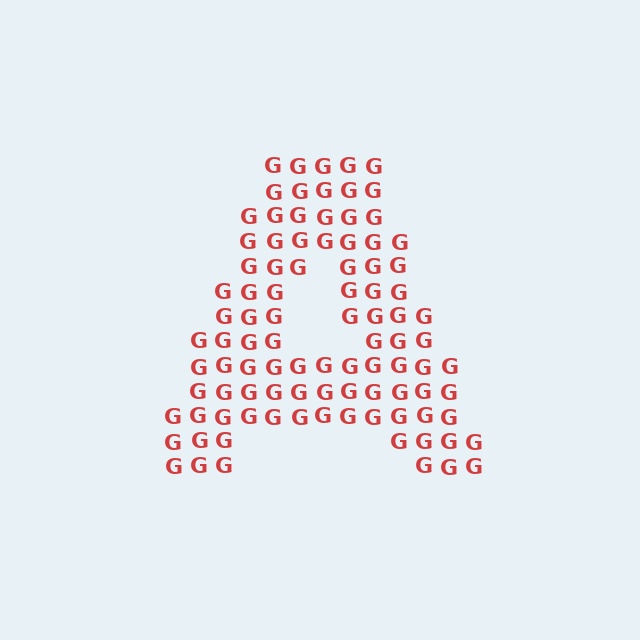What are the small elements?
The small elements are letter G's.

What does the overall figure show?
The overall figure shows the letter A.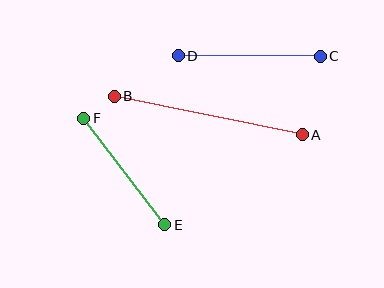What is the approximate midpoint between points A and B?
The midpoint is at approximately (208, 115) pixels.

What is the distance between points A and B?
The distance is approximately 192 pixels.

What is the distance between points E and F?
The distance is approximately 134 pixels.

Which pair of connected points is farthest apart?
Points A and B are farthest apart.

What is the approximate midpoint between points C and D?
The midpoint is at approximately (249, 56) pixels.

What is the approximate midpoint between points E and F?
The midpoint is at approximately (124, 172) pixels.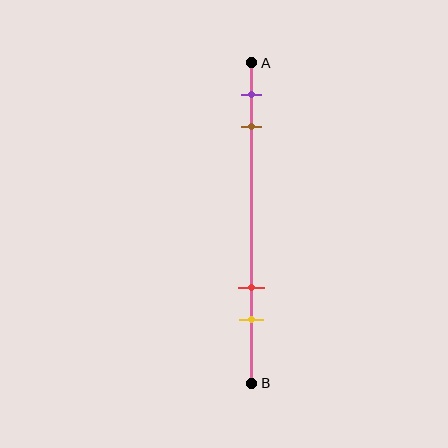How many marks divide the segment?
There are 4 marks dividing the segment.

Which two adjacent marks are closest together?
The purple and brown marks are the closest adjacent pair.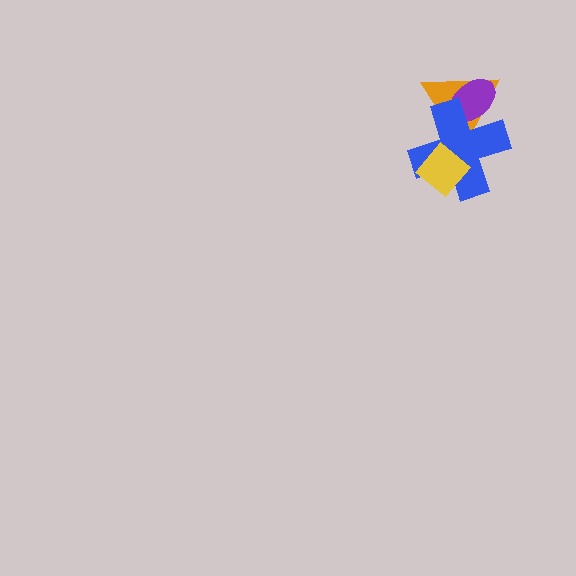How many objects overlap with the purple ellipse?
2 objects overlap with the purple ellipse.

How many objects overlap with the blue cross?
3 objects overlap with the blue cross.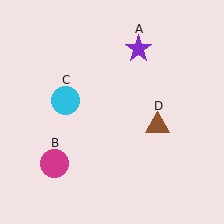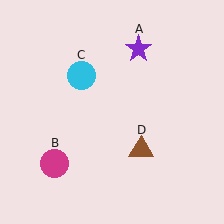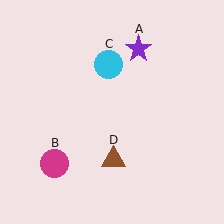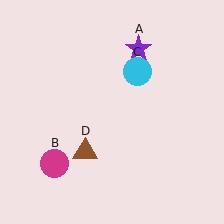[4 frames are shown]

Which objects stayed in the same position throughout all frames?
Purple star (object A) and magenta circle (object B) remained stationary.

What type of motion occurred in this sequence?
The cyan circle (object C), brown triangle (object D) rotated clockwise around the center of the scene.